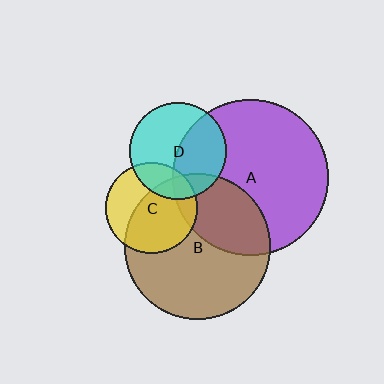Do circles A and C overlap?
Yes.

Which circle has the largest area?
Circle A (purple).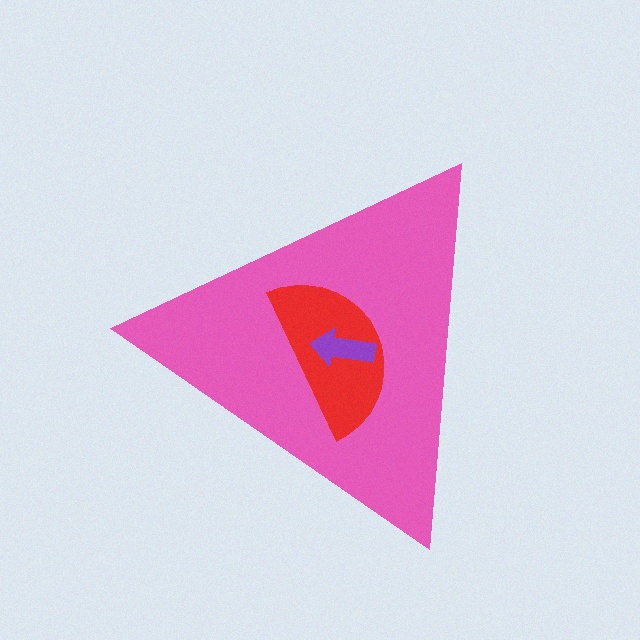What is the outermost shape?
The pink triangle.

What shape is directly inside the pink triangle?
The red semicircle.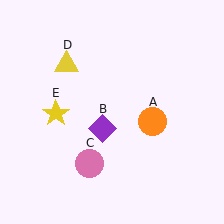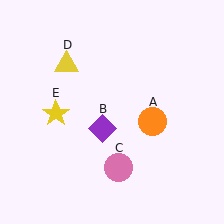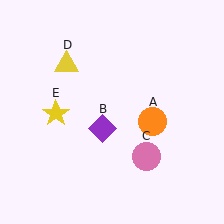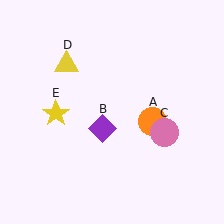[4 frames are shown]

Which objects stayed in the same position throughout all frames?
Orange circle (object A) and purple diamond (object B) and yellow triangle (object D) and yellow star (object E) remained stationary.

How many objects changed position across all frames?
1 object changed position: pink circle (object C).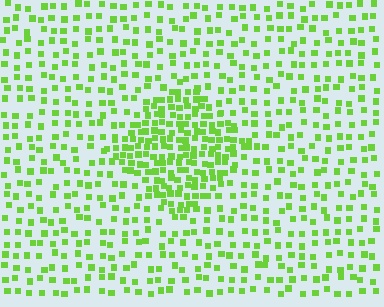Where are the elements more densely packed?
The elements are more densely packed inside the diamond boundary.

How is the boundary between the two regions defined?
The boundary is defined by a change in element density (approximately 2.2x ratio). All elements are the same color, size, and shape.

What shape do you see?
I see a diamond.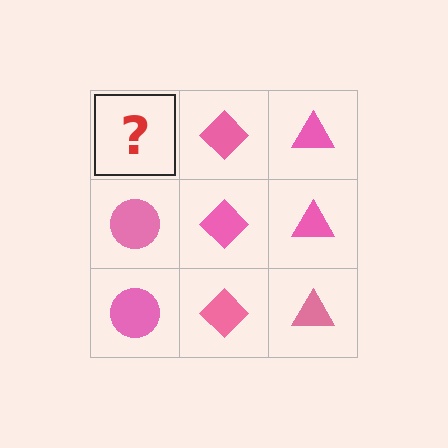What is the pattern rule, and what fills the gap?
The rule is that each column has a consistent shape. The gap should be filled with a pink circle.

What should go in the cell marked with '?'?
The missing cell should contain a pink circle.